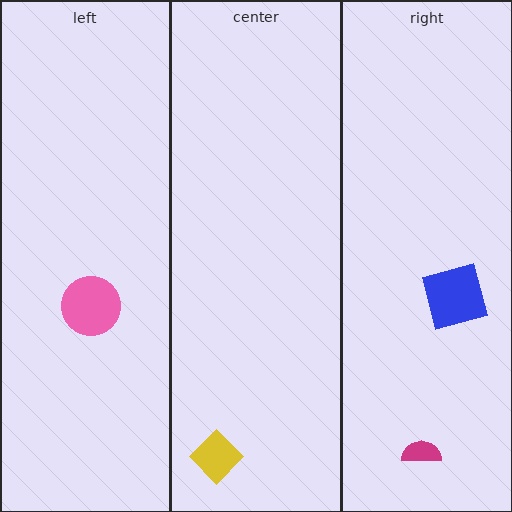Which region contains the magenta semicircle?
The right region.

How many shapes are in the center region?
1.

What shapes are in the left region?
The pink circle.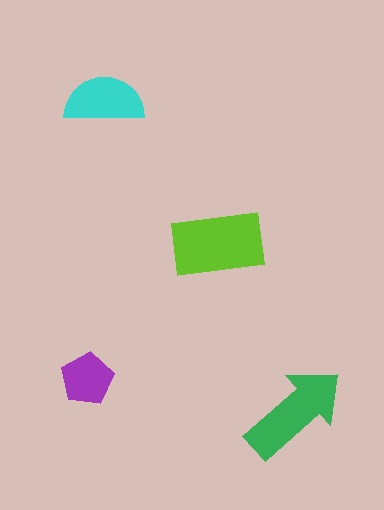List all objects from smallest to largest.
The purple pentagon, the cyan semicircle, the green arrow, the lime rectangle.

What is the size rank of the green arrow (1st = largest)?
2nd.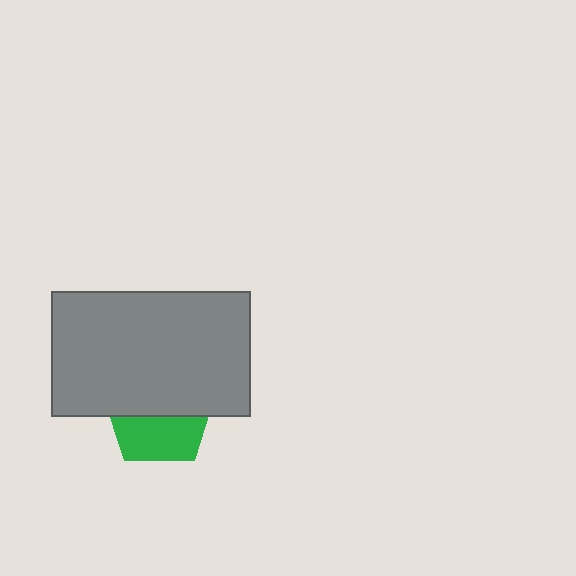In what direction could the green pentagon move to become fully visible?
The green pentagon could move down. That would shift it out from behind the gray rectangle entirely.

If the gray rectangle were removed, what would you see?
You would see the complete green pentagon.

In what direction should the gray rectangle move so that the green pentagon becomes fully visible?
The gray rectangle should move up. That is the shortest direction to clear the overlap and leave the green pentagon fully visible.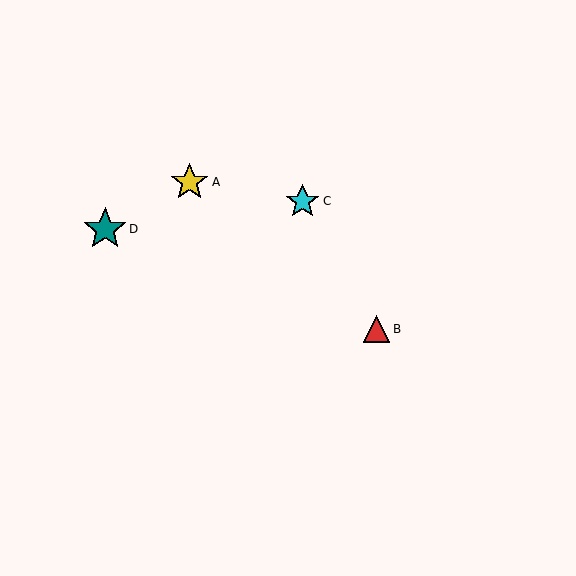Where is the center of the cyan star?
The center of the cyan star is at (303, 201).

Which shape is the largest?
The teal star (labeled D) is the largest.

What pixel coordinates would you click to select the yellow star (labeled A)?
Click at (190, 182) to select the yellow star A.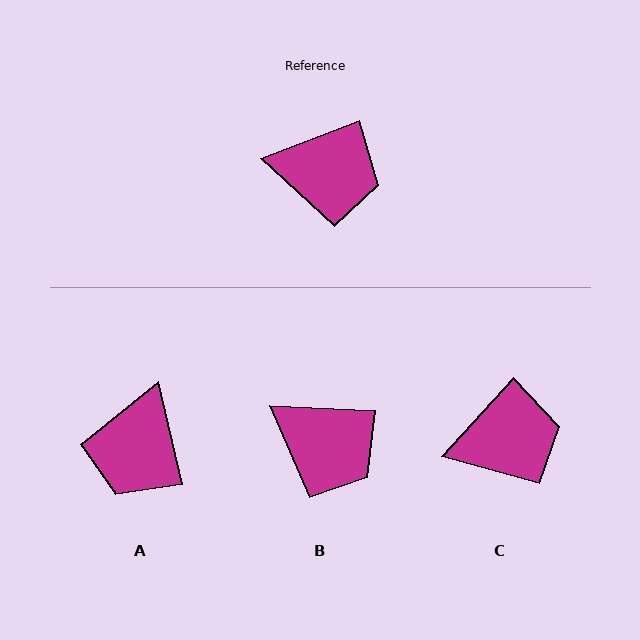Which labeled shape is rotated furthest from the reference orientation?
A, about 98 degrees away.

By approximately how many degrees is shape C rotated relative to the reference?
Approximately 27 degrees counter-clockwise.